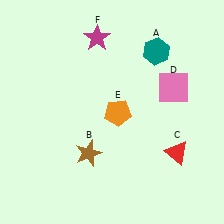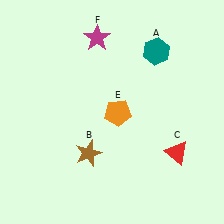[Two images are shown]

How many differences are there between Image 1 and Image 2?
There is 1 difference between the two images.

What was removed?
The pink square (D) was removed in Image 2.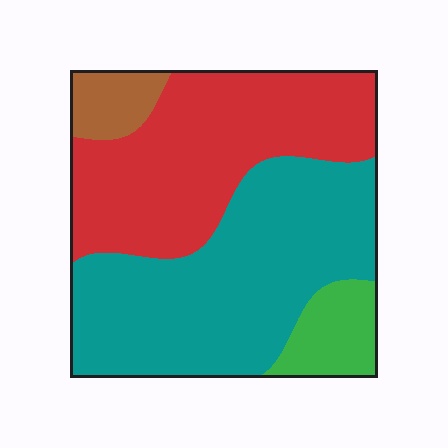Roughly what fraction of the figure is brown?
Brown takes up about one tenth (1/10) of the figure.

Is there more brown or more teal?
Teal.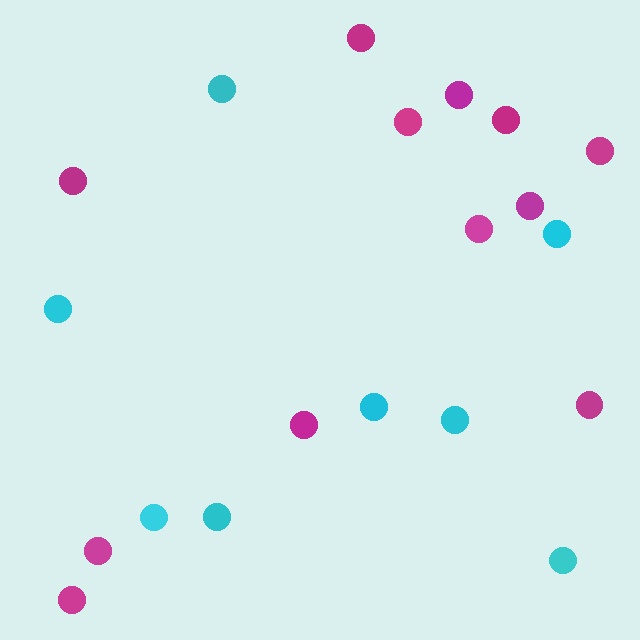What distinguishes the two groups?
There are 2 groups: one group of magenta circles (12) and one group of cyan circles (8).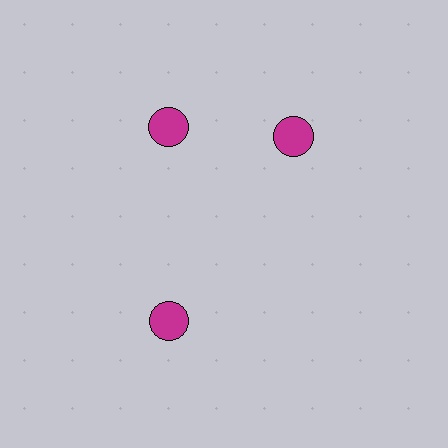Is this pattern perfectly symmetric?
No. The 3 magenta circles are arranged in a ring, but one element near the 3 o'clock position is rotated out of alignment along the ring, breaking the 3-fold rotational symmetry.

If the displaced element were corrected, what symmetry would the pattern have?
It would have 3-fold rotational symmetry — the pattern would map onto itself every 120 degrees.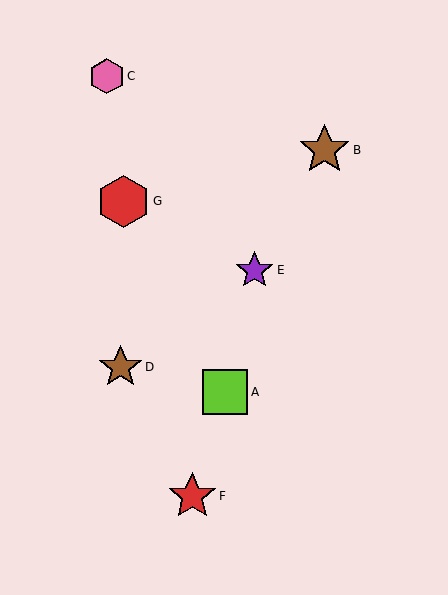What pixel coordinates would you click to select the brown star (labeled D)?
Click at (121, 367) to select the brown star D.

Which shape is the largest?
The red hexagon (labeled G) is the largest.